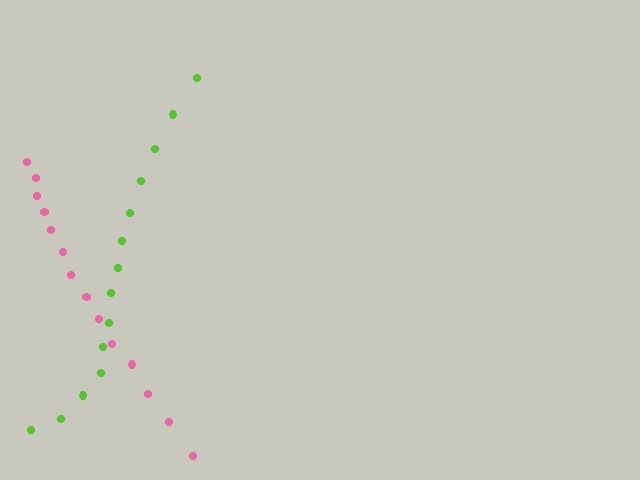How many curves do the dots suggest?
There are 2 distinct paths.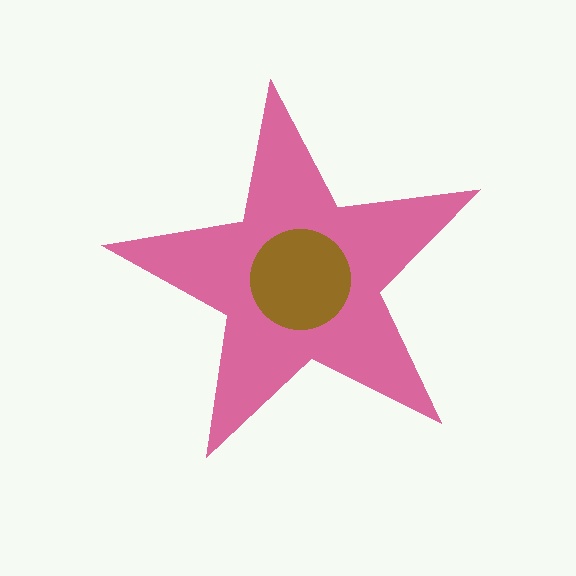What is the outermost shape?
The pink star.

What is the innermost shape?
The brown circle.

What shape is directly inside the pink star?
The brown circle.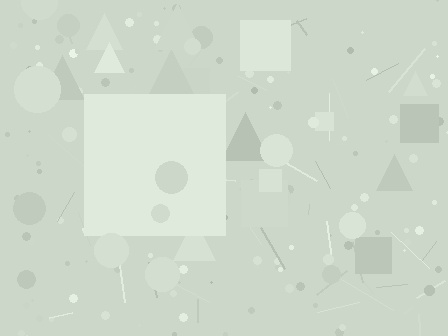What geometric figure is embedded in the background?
A square is embedded in the background.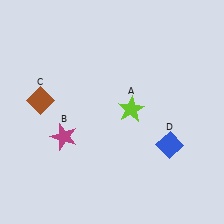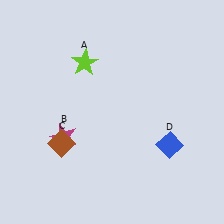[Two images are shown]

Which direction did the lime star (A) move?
The lime star (A) moved up.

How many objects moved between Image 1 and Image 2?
2 objects moved between the two images.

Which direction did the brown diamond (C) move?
The brown diamond (C) moved down.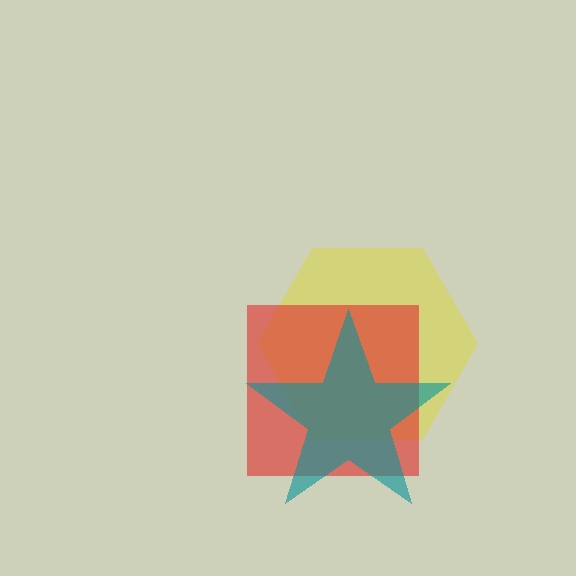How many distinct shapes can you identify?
There are 3 distinct shapes: a yellow hexagon, a red square, a teal star.